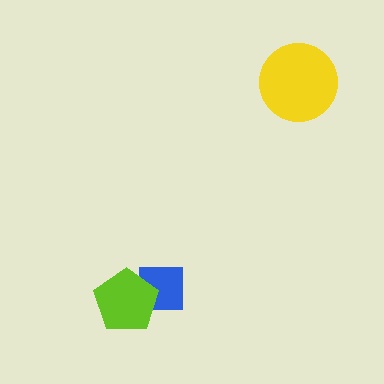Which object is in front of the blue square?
The lime pentagon is in front of the blue square.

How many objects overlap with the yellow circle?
0 objects overlap with the yellow circle.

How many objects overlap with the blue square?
1 object overlaps with the blue square.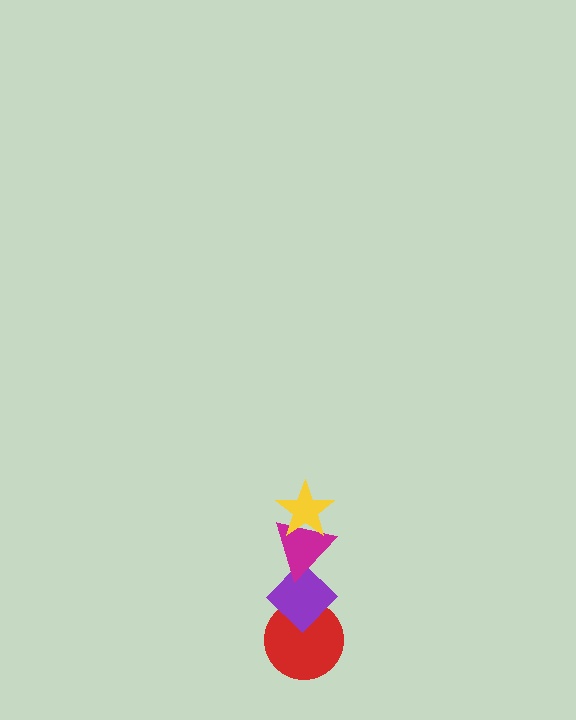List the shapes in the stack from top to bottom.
From top to bottom: the yellow star, the magenta triangle, the purple diamond, the red circle.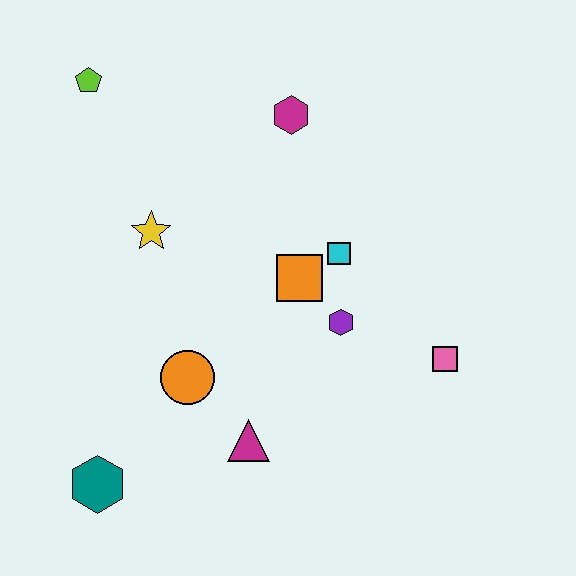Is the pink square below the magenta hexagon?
Yes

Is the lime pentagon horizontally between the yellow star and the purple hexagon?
No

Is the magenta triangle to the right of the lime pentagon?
Yes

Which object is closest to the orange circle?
The magenta triangle is closest to the orange circle.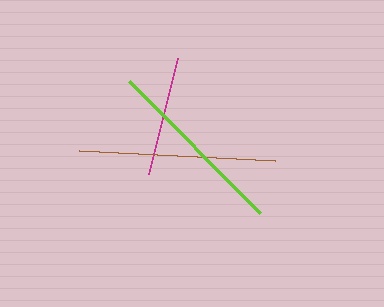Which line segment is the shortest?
The magenta line is the shortest at approximately 119 pixels.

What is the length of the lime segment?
The lime segment is approximately 186 pixels long.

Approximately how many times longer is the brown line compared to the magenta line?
The brown line is approximately 1.7 times the length of the magenta line.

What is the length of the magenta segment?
The magenta segment is approximately 119 pixels long.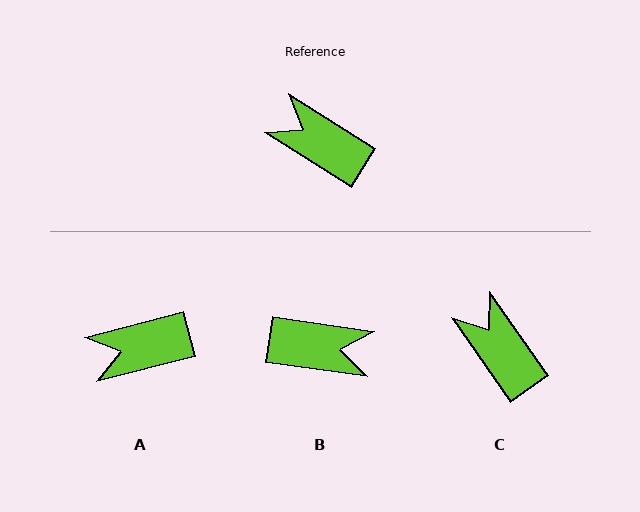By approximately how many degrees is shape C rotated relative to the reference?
Approximately 23 degrees clockwise.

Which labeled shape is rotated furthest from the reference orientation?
B, about 156 degrees away.